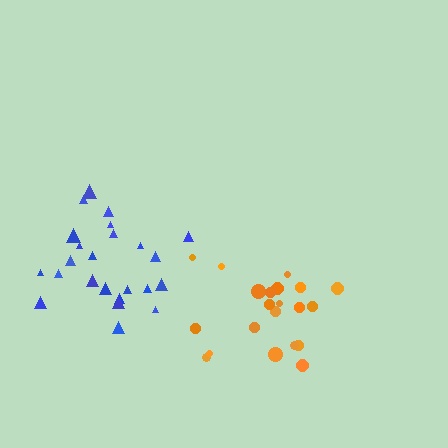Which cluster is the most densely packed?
Orange.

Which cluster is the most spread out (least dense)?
Blue.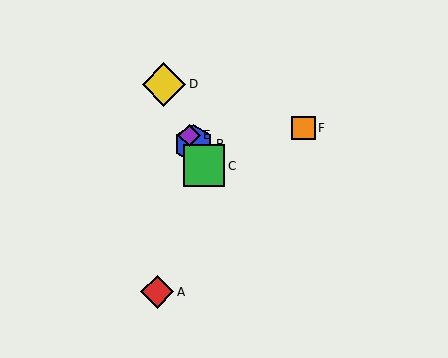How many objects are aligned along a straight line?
4 objects (B, C, D, E) are aligned along a straight line.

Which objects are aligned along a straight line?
Objects B, C, D, E are aligned along a straight line.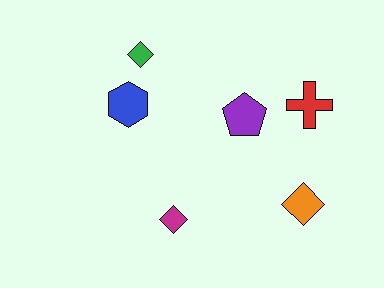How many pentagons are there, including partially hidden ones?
There is 1 pentagon.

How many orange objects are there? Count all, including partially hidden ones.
There is 1 orange object.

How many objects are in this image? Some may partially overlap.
There are 6 objects.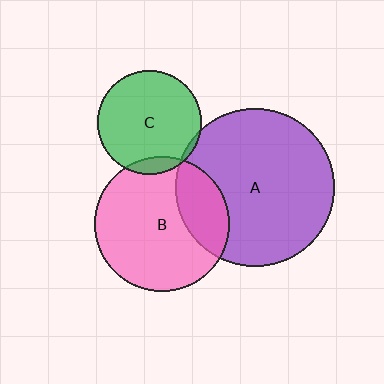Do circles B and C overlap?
Yes.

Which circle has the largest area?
Circle A (purple).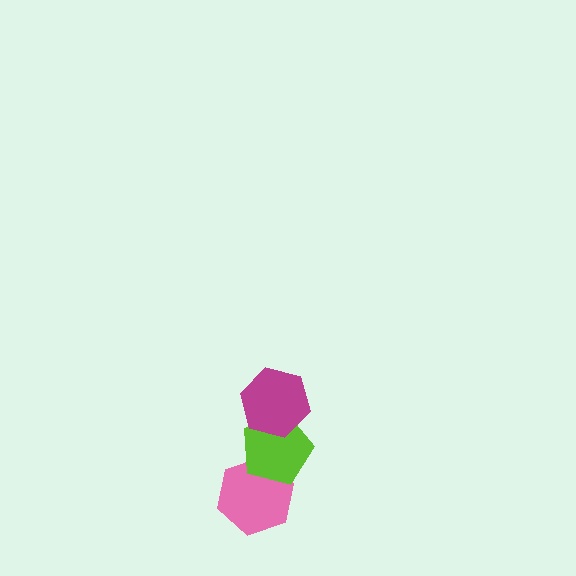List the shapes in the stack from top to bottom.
From top to bottom: the magenta hexagon, the lime pentagon, the pink hexagon.